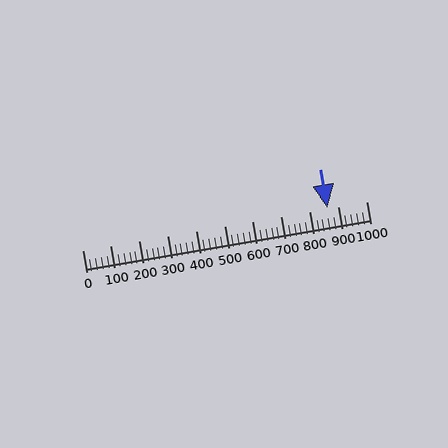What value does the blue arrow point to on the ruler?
The blue arrow points to approximately 863.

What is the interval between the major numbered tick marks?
The major tick marks are spaced 100 units apart.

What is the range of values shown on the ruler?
The ruler shows values from 0 to 1000.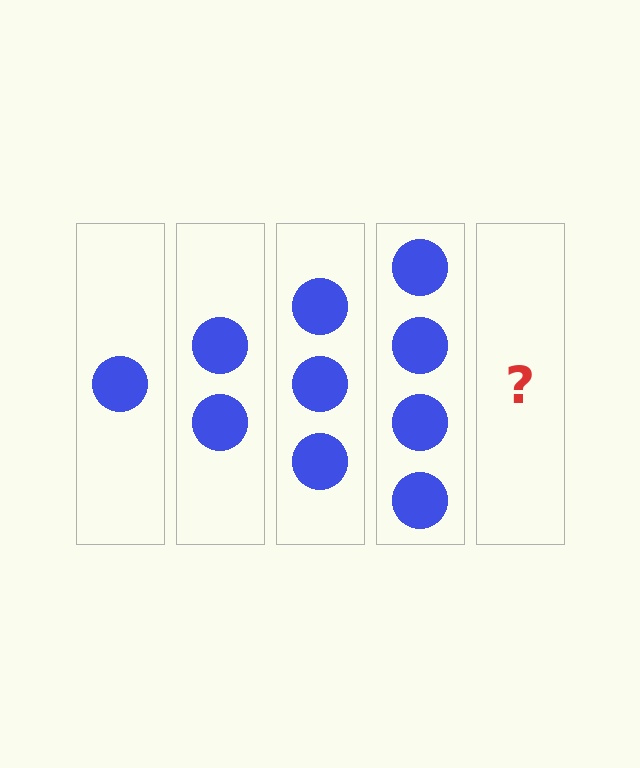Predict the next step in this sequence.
The next step is 5 circles.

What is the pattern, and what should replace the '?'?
The pattern is that each step adds one more circle. The '?' should be 5 circles.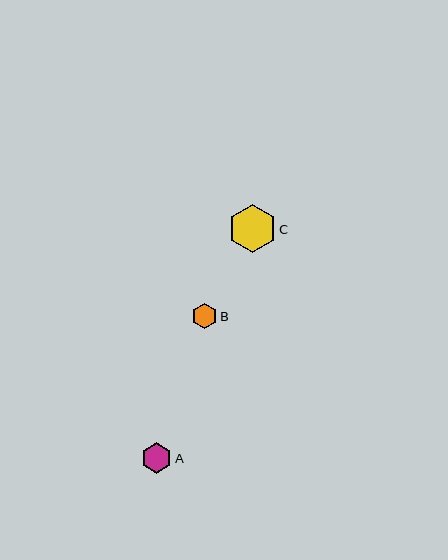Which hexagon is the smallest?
Hexagon B is the smallest with a size of approximately 25 pixels.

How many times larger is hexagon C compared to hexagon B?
Hexagon C is approximately 1.9 times the size of hexagon B.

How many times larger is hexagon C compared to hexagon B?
Hexagon C is approximately 1.9 times the size of hexagon B.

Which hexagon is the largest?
Hexagon C is the largest with a size of approximately 48 pixels.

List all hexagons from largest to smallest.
From largest to smallest: C, A, B.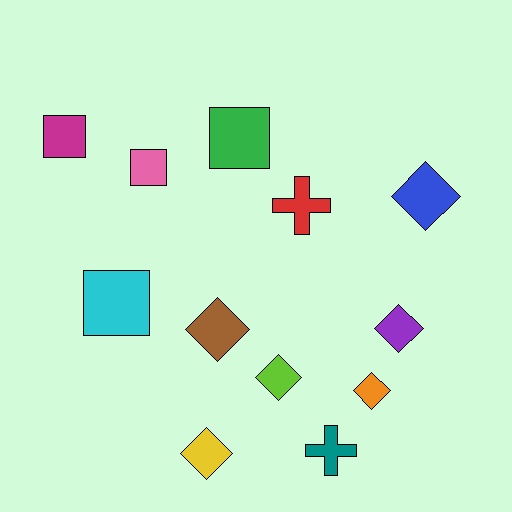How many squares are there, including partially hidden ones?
There are 4 squares.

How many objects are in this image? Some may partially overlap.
There are 12 objects.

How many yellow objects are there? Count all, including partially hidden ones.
There is 1 yellow object.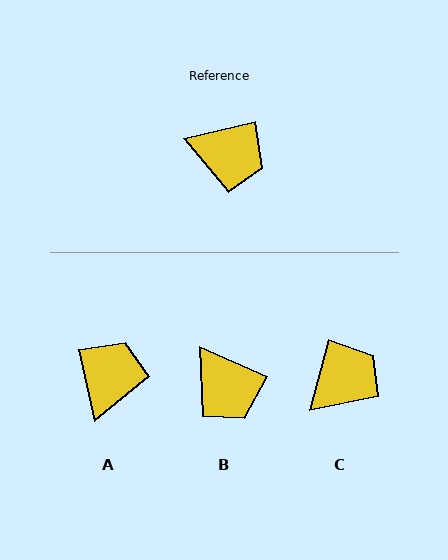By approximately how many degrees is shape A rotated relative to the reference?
Approximately 90 degrees counter-clockwise.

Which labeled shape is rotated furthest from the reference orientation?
A, about 90 degrees away.